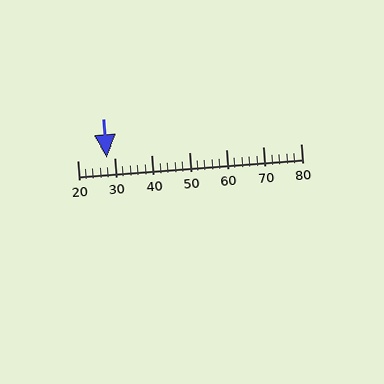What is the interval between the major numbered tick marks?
The major tick marks are spaced 10 units apart.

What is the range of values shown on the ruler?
The ruler shows values from 20 to 80.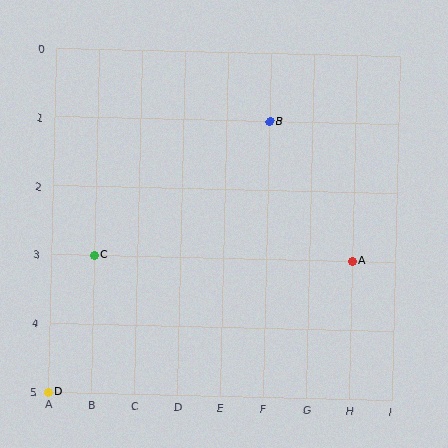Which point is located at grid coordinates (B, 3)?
Point C is at (B, 3).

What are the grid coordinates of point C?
Point C is at grid coordinates (B, 3).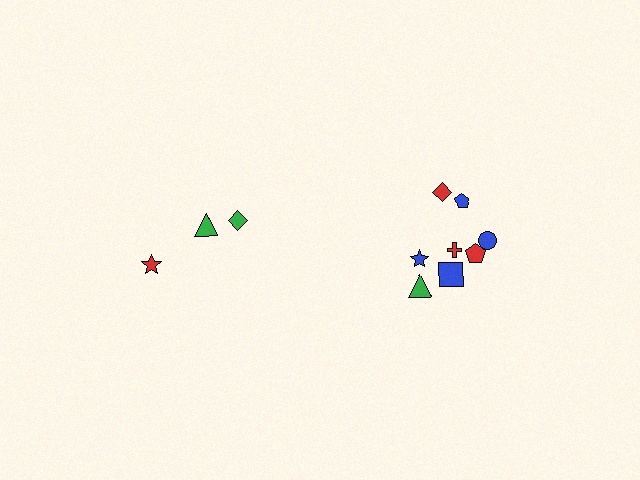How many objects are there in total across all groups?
There are 11 objects.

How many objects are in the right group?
There are 8 objects.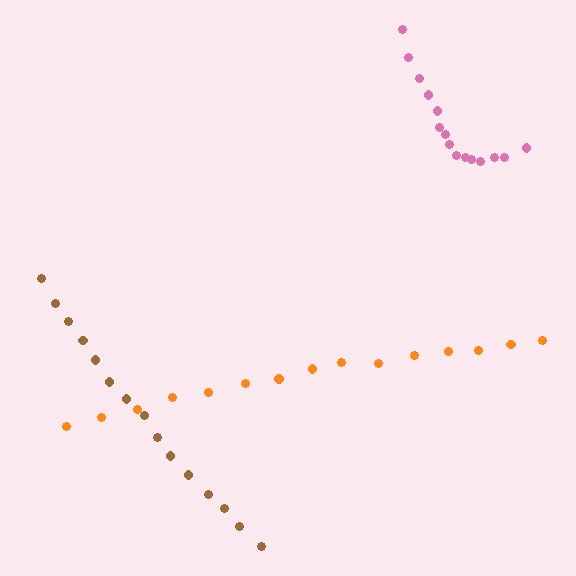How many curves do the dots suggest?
There are 3 distinct paths.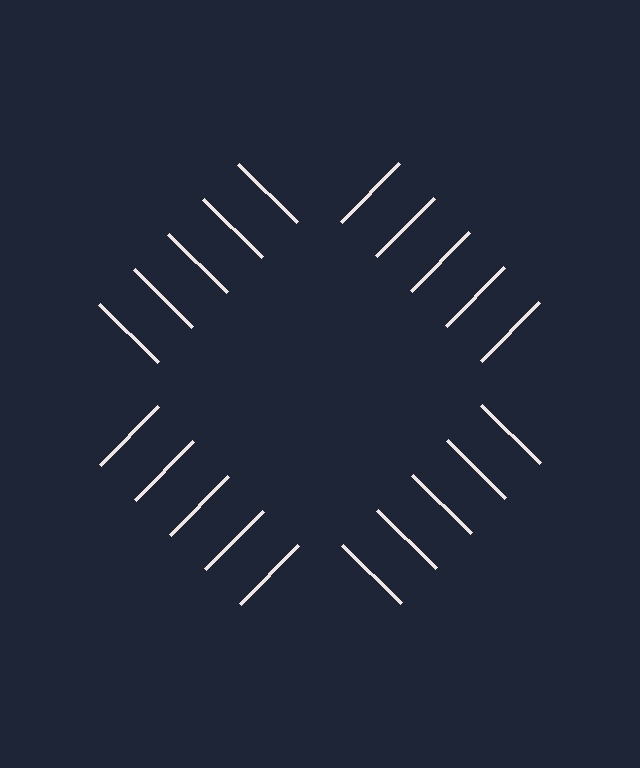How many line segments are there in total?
20 — 5 along each of the 4 edges.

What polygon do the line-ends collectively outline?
An illusory square — the line segments terminate on its edges but no continuous stroke is drawn.